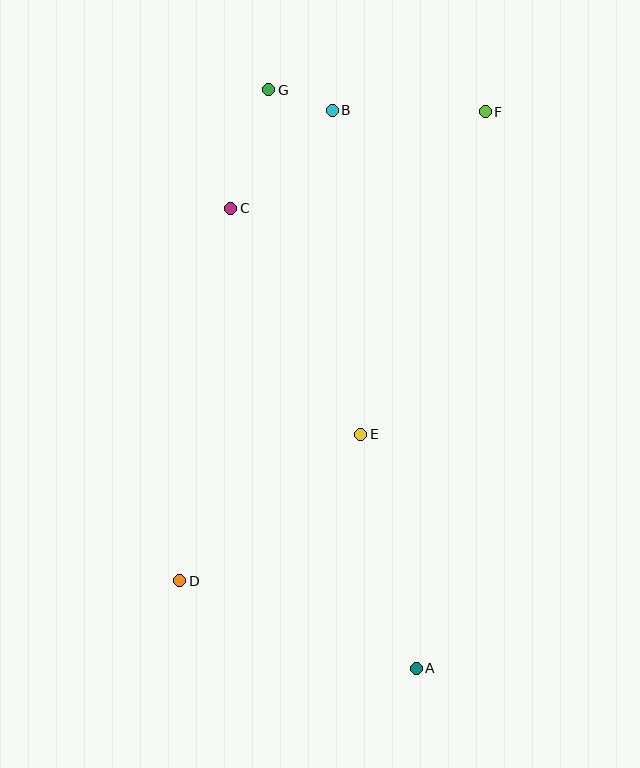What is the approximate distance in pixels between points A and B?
The distance between A and B is approximately 565 pixels.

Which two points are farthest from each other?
Points A and G are farthest from each other.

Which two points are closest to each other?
Points B and G are closest to each other.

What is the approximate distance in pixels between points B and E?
The distance between B and E is approximately 326 pixels.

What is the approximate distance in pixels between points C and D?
The distance between C and D is approximately 376 pixels.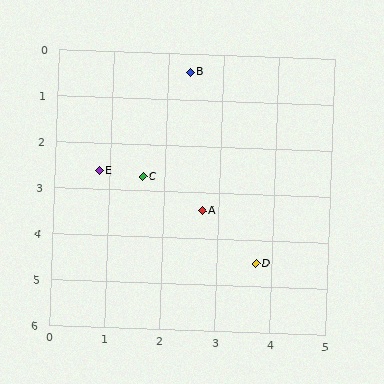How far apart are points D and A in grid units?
Points D and A are about 1.5 grid units apart.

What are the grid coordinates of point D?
Point D is at approximately (3.7, 4.5).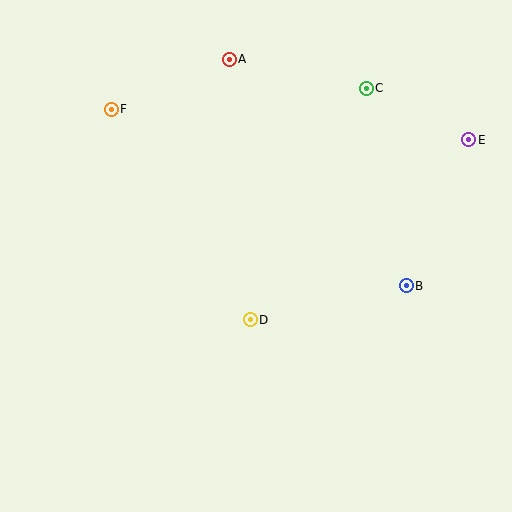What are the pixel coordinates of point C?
Point C is at (366, 88).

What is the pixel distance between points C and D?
The distance between C and D is 258 pixels.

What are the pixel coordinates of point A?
Point A is at (229, 59).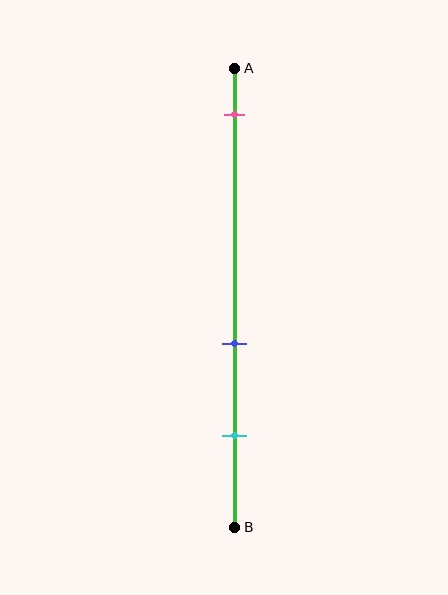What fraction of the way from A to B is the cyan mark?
The cyan mark is approximately 80% (0.8) of the way from A to B.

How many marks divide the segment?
There are 3 marks dividing the segment.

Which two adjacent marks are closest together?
The blue and cyan marks are the closest adjacent pair.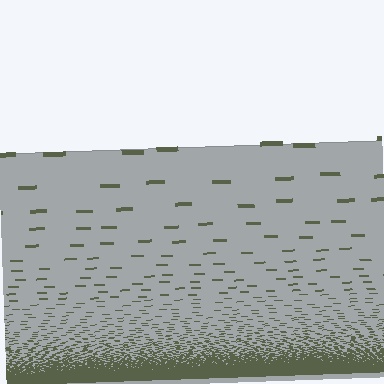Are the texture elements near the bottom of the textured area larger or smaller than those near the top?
Smaller. The gradient is inverted — elements near the bottom are smaller and denser.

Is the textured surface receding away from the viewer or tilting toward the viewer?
The surface appears to tilt toward the viewer. Texture elements get larger and sparser toward the top.